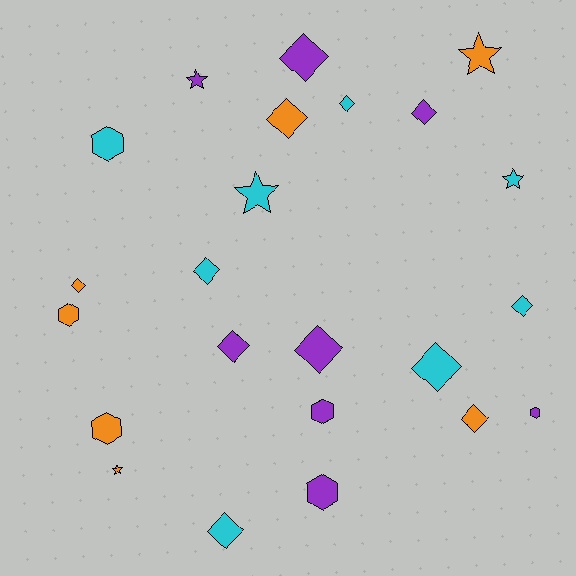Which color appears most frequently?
Purple, with 8 objects.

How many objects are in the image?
There are 23 objects.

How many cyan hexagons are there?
There is 1 cyan hexagon.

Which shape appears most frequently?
Diamond, with 12 objects.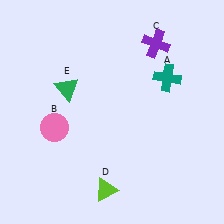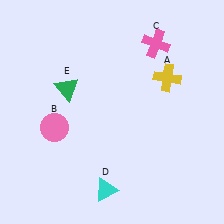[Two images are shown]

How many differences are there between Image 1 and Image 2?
There are 3 differences between the two images.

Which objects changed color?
A changed from teal to yellow. C changed from purple to pink. D changed from lime to cyan.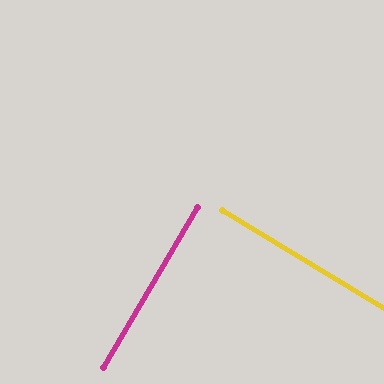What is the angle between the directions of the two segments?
Approximately 89 degrees.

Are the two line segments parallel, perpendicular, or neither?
Perpendicular — they meet at approximately 89°.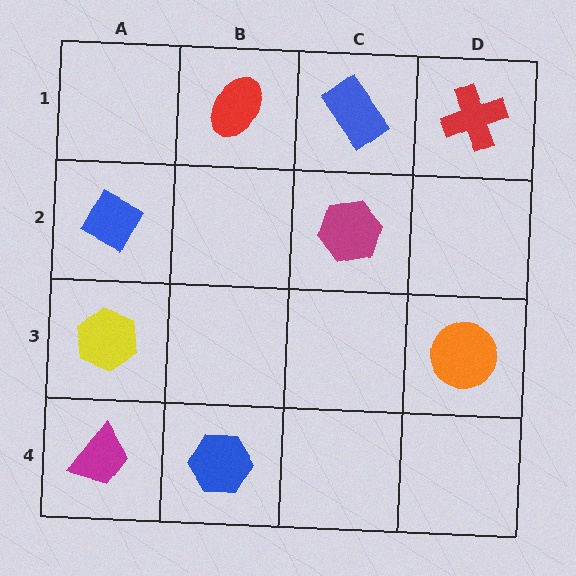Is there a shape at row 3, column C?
No, that cell is empty.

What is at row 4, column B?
A blue hexagon.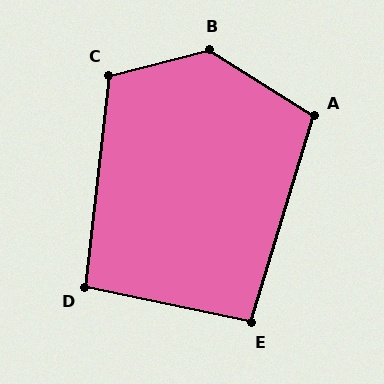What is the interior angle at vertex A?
Approximately 106 degrees (obtuse).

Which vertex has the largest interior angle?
B, at approximately 133 degrees.